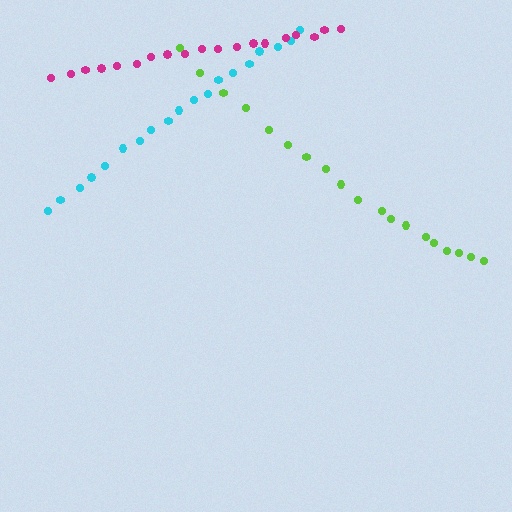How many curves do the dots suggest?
There are 3 distinct paths.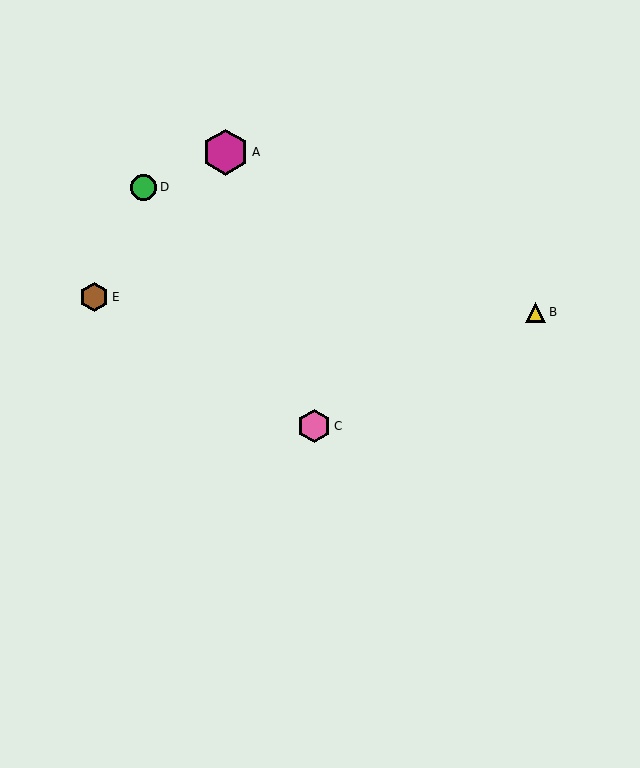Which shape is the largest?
The magenta hexagon (labeled A) is the largest.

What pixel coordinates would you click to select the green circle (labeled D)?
Click at (144, 187) to select the green circle D.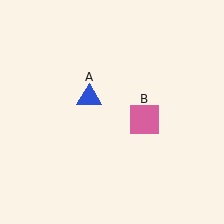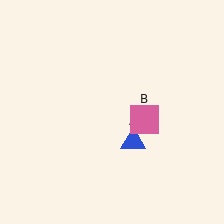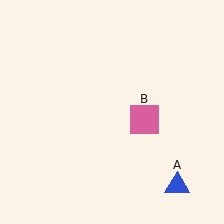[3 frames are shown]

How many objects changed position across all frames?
1 object changed position: blue triangle (object A).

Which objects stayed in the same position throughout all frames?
Pink square (object B) remained stationary.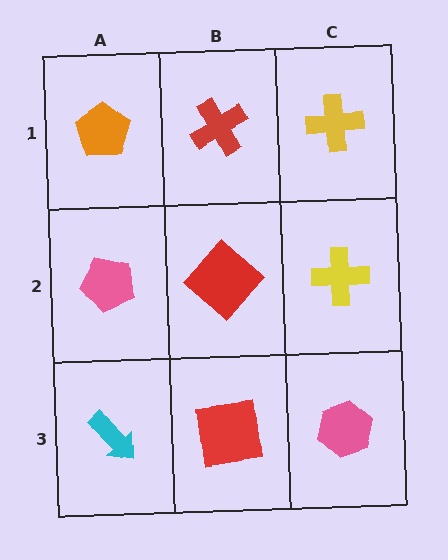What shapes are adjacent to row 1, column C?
A yellow cross (row 2, column C), a red cross (row 1, column B).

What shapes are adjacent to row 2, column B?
A red cross (row 1, column B), a red square (row 3, column B), a pink pentagon (row 2, column A), a yellow cross (row 2, column C).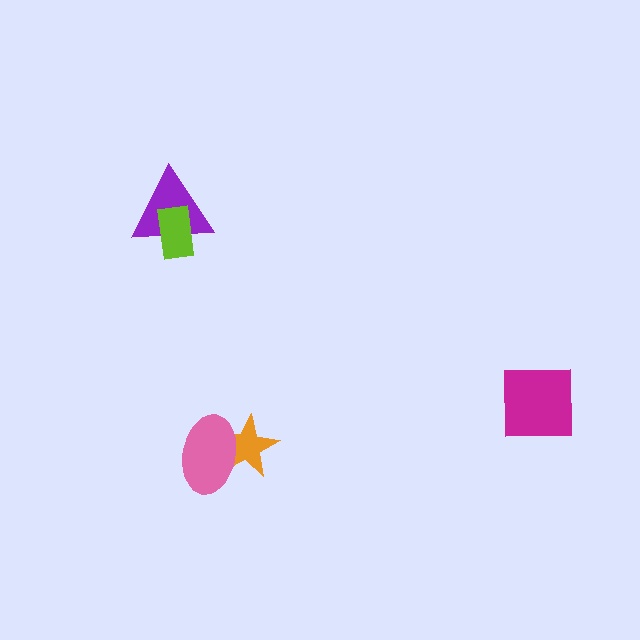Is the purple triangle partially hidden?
Yes, it is partially covered by another shape.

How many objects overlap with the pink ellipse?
1 object overlaps with the pink ellipse.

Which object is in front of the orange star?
The pink ellipse is in front of the orange star.